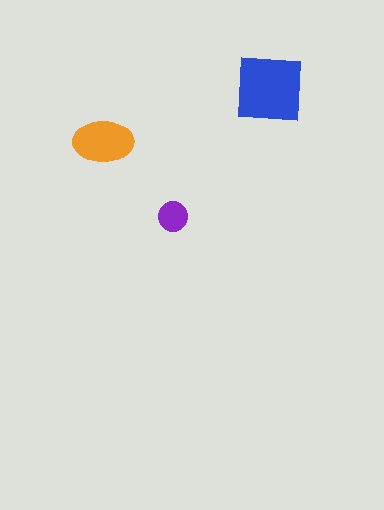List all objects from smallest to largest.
The purple circle, the orange ellipse, the blue square.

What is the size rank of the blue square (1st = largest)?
1st.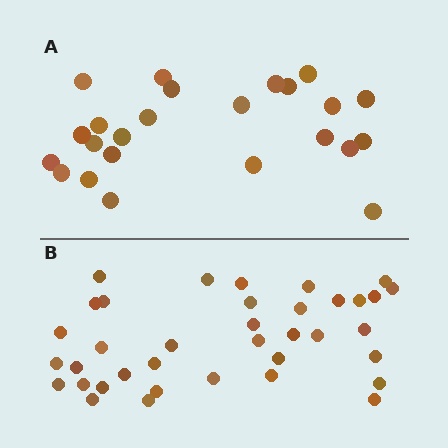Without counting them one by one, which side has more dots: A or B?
Region B (the bottom region) has more dots.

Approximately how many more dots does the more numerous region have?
Region B has approximately 15 more dots than region A.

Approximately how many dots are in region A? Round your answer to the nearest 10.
About 20 dots. (The exact count is 24, which rounds to 20.)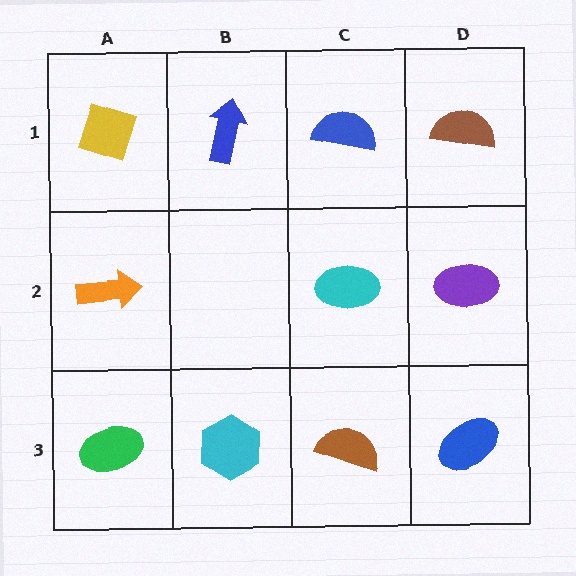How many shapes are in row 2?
3 shapes.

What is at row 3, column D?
A blue ellipse.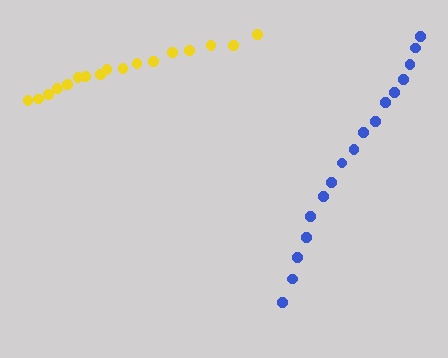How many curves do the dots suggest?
There are 2 distinct paths.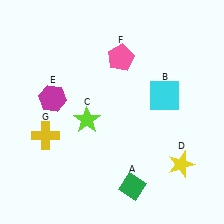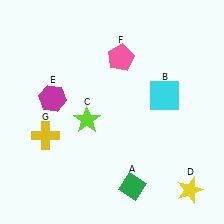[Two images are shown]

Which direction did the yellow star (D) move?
The yellow star (D) moved down.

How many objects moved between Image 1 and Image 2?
1 object moved between the two images.